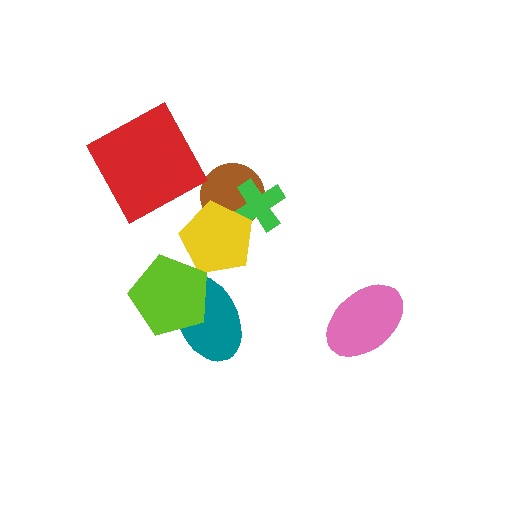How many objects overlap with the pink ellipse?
0 objects overlap with the pink ellipse.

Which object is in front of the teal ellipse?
The lime pentagon is in front of the teal ellipse.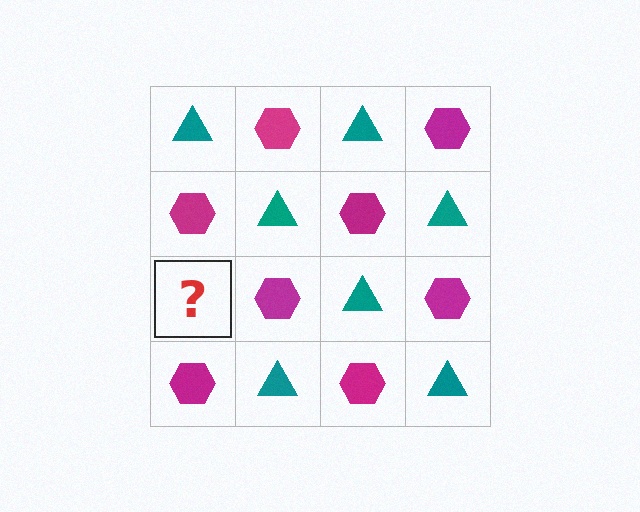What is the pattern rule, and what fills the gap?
The rule is that it alternates teal triangle and magenta hexagon in a checkerboard pattern. The gap should be filled with a teal triangle.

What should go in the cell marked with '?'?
The missing cell should contain a teal triangle.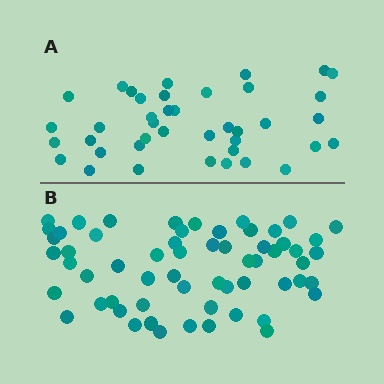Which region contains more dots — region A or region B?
Region B (the bottom region) has more dots.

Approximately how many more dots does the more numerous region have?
Region B has approximately 20 more dots than region A.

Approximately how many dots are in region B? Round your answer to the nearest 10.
About 60 dots.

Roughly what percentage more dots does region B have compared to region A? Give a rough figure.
About 50% more.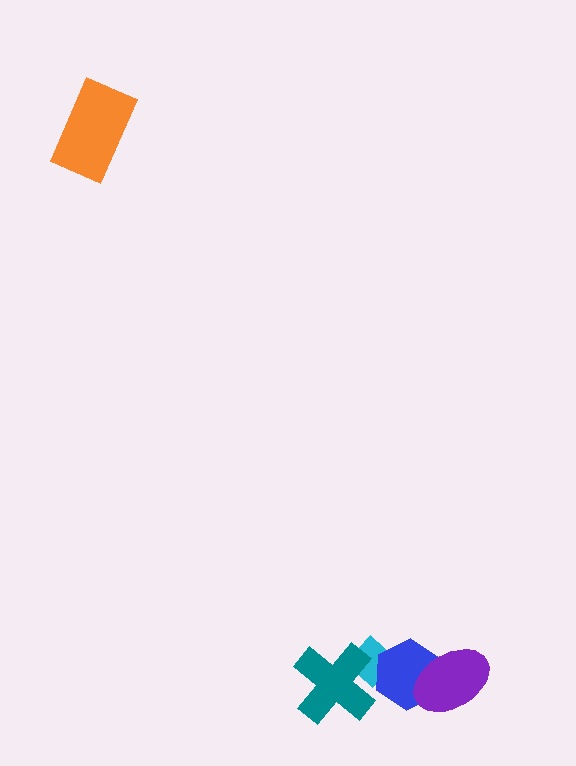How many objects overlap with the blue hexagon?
2 objects overlap with the blue hexagon.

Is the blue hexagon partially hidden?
Yes, it is partially covered by another shape.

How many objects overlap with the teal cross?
1 object overlaps with the teal cross.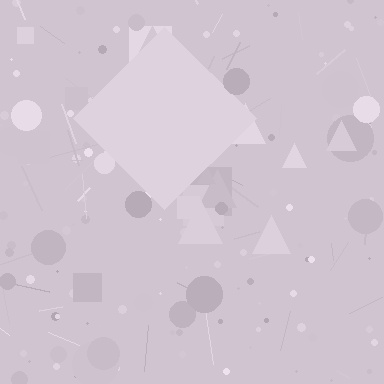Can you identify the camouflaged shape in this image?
The camouflaged shape is a diamond.